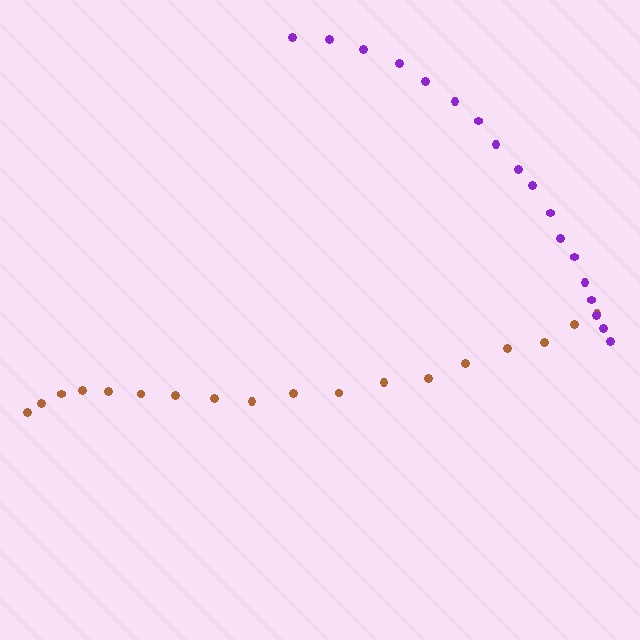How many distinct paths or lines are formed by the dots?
There are 2 distinct paths.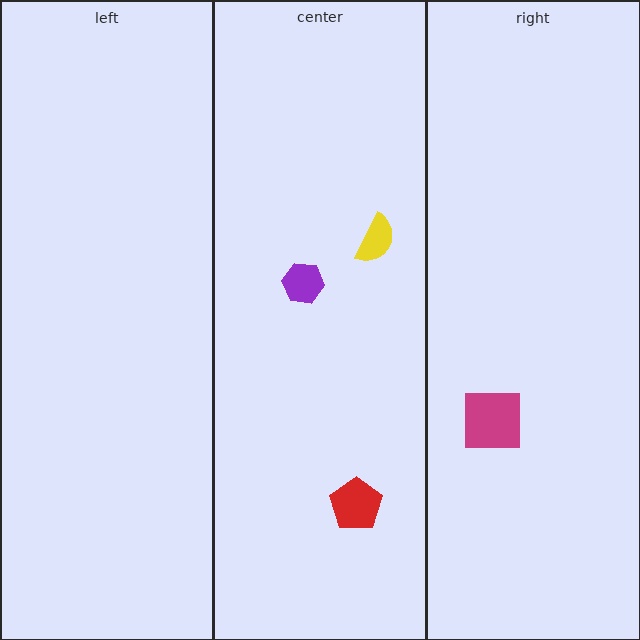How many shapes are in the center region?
3.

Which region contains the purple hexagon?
The center region.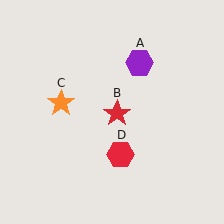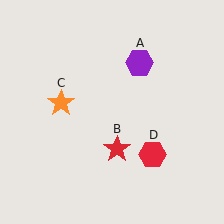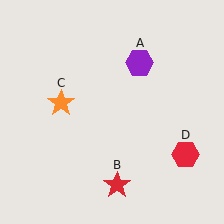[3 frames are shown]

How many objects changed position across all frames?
2 objects changed position: red star (object B), red hexagon (object D).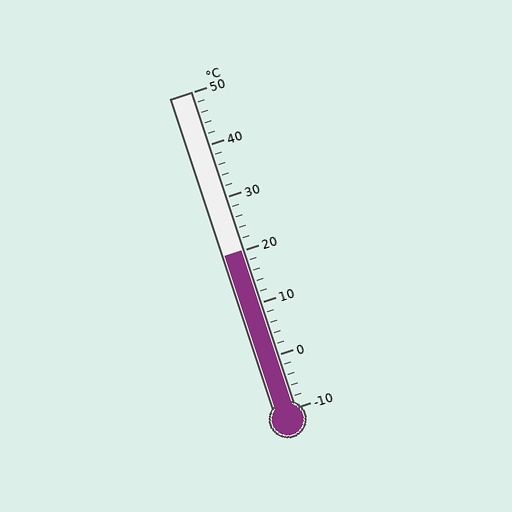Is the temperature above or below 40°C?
The temperature is below 40°C.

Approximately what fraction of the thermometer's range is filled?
The thermometer is filled to approximately 50% of its range.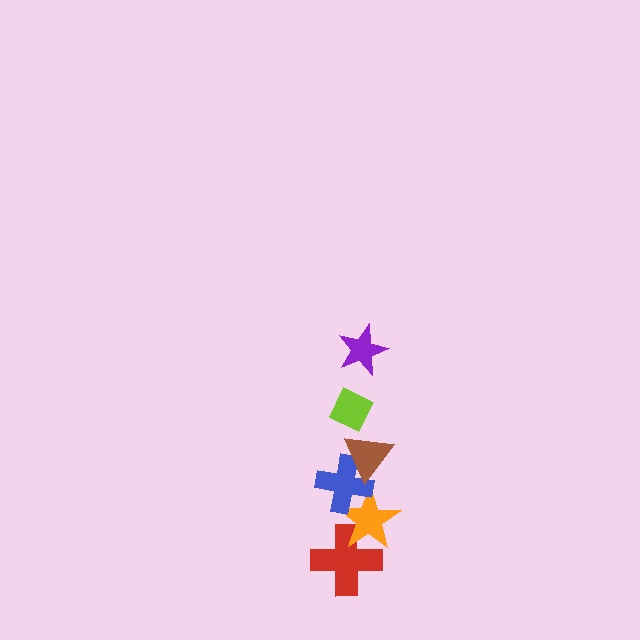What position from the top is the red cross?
The red cross is 6th from the top.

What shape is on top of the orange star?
The blue cross is on top of the orange star.